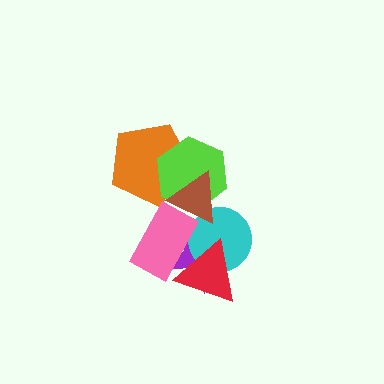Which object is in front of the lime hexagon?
The brown triangle is in front of the lime hexagon.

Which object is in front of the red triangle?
The pink rectangle is in front of the red triangle.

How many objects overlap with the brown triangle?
5 objects overlap with the brown triangle.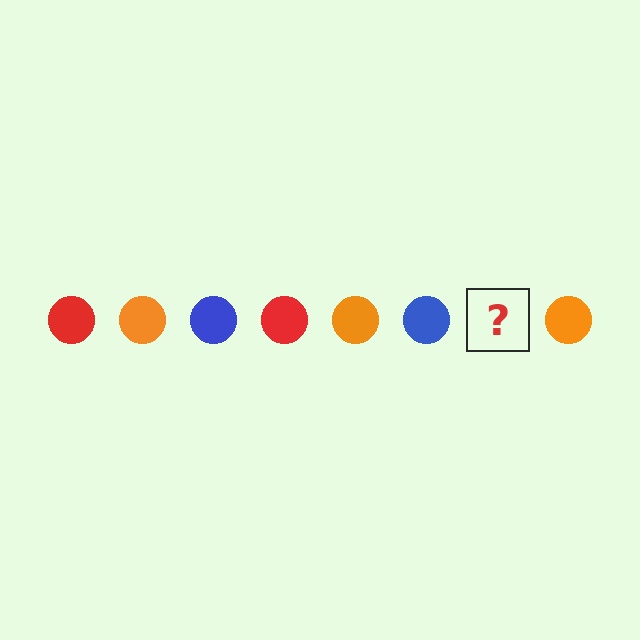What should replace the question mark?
The question mark should be replaced with a red circle.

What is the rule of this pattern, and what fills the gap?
The rule is that the pattern cycles through red, orange, blue circles. The gap should be filled with a red circle.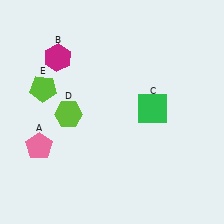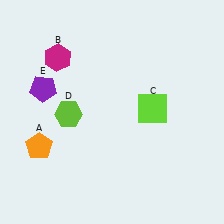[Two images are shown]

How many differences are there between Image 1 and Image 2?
There are 3 differences between the two images.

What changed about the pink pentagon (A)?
In Image 1, A is pink. In Image 2, it changed to orange.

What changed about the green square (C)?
In Image 1, C is green. In Image 2, it changed to lime.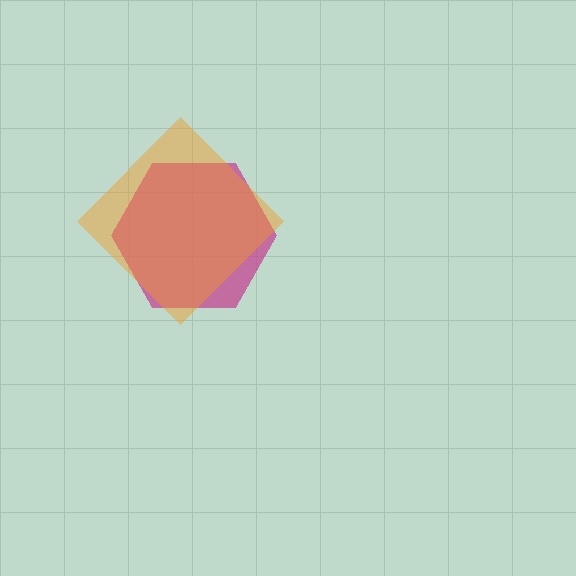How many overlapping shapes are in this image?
There are 2 overlapping shapes in the image.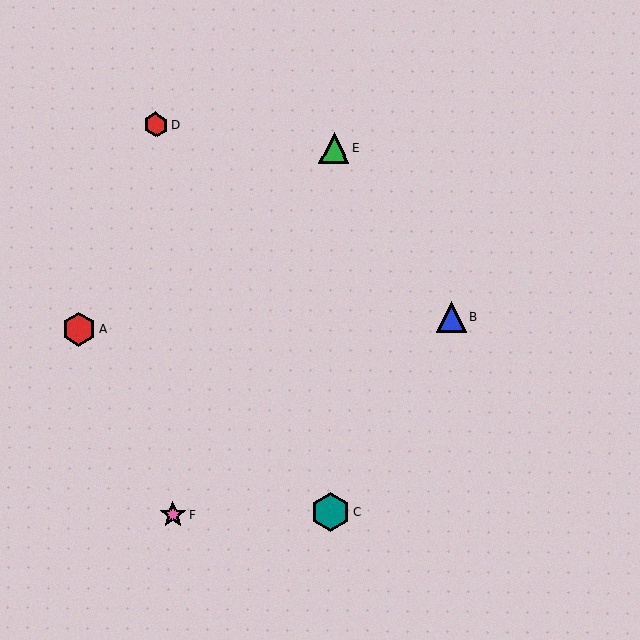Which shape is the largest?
The teal hexagon (labeled C) is the largest.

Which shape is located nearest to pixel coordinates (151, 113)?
The red hexagon (labeled D) at (156, 125) is nearest to that location.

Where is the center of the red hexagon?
The center of the red hexagon is at (156, 125).